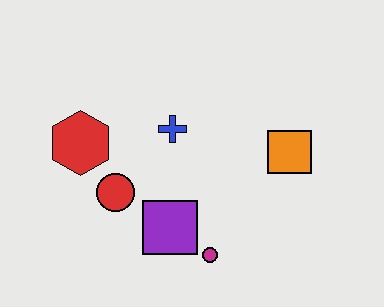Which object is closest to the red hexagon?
The red circle is closest to the red hexagon.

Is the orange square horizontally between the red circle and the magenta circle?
No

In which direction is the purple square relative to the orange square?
The purple square is to the left of the orange square.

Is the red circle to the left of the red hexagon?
No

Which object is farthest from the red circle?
The orange square is farthest from the red circle.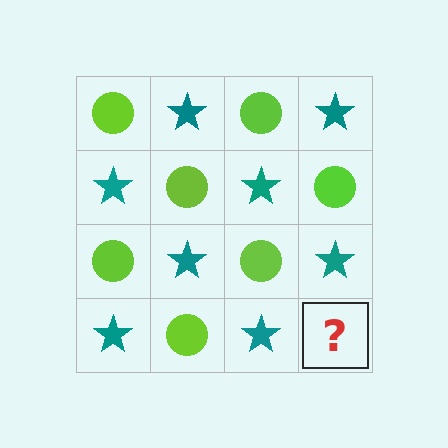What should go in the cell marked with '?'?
The missing cell should contain a lime circle.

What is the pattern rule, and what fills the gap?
The rule is that it alternates lime circle and teal star in a checkerboard pattern. The gap should be filled with a lime circle.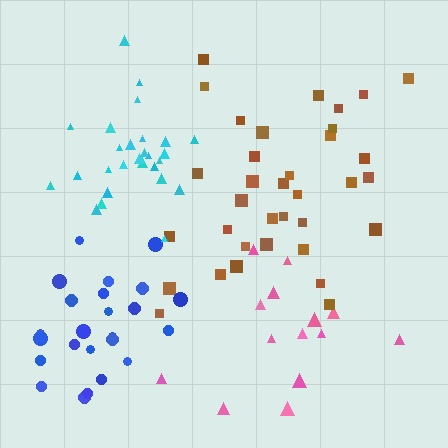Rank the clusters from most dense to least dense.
blue, cyan, brown, pink.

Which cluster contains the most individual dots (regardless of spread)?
Brown (35).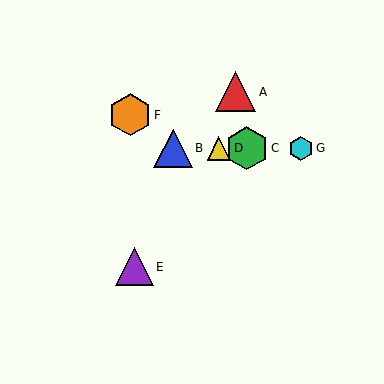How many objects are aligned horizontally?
4 objects (B, C, D, G) are aligned horizontally.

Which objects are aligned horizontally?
Objects B, C, D, G are aligned horizontally.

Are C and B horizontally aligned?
Yes, both are at y≈148.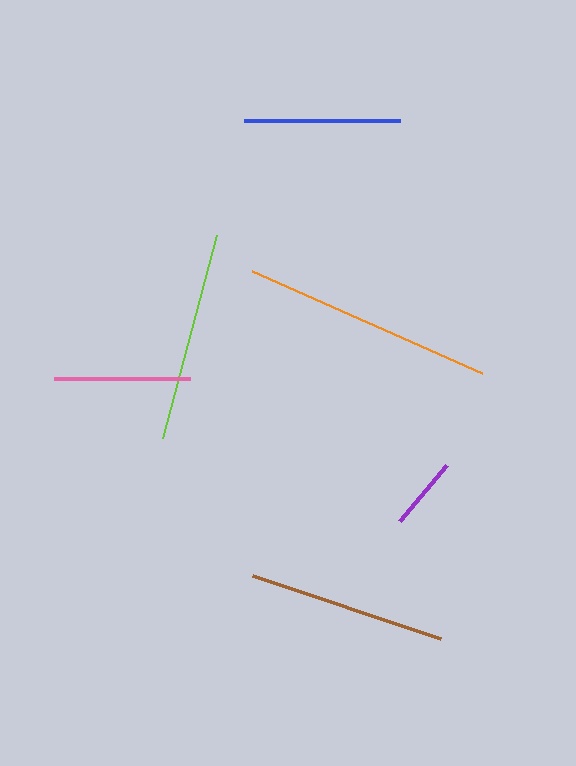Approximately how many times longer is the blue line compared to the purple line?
The blue line is approximately 2.2 times the length of the purple line.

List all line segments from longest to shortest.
From longest to shortest: orange, lime, brown, blue, pink, purple.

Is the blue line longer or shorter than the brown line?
The brown line is longer than the blue line.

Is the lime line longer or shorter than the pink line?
The lime line is longer than the pink line.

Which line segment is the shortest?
The purple line is the shortest at approximately 73 pixels.